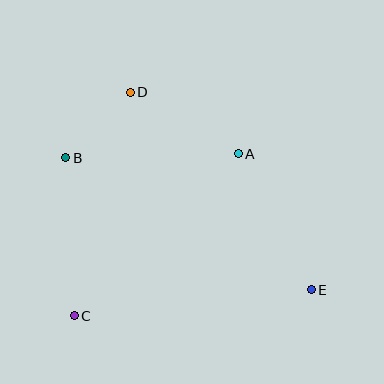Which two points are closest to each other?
Points B and D are closest to each other.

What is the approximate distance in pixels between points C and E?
The distance between C and E is approximately 238 pixels.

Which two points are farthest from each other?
Points B and E are farthest from each other.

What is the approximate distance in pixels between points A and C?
The distance between A and C is approximately 230 pixels.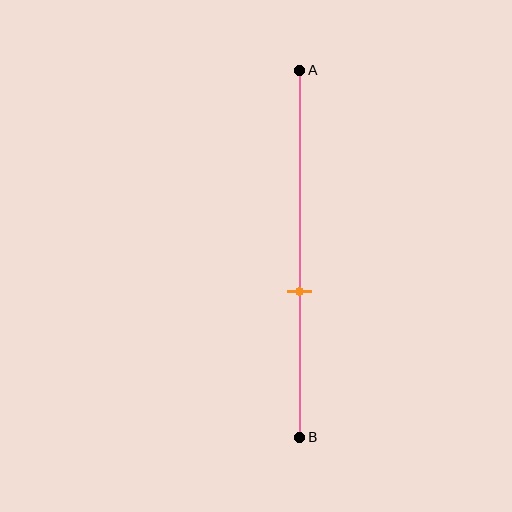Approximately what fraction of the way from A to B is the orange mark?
The orange mark is approximately 60% of the way from A to B.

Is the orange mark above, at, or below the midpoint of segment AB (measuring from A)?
The orange mark is below the midpoint of segment AB.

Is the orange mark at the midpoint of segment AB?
No, the mark is at about 60% from A, not at the 50% midpoint.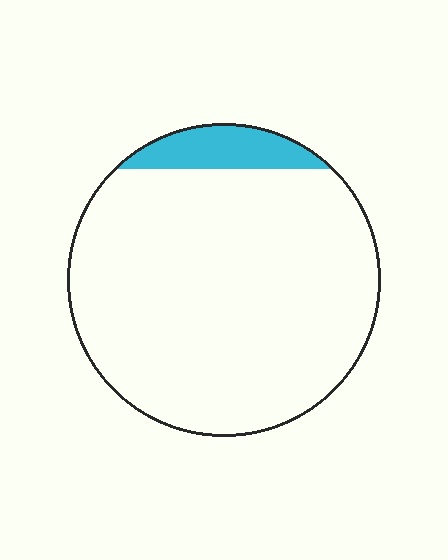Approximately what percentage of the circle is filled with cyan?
Approximately 10%.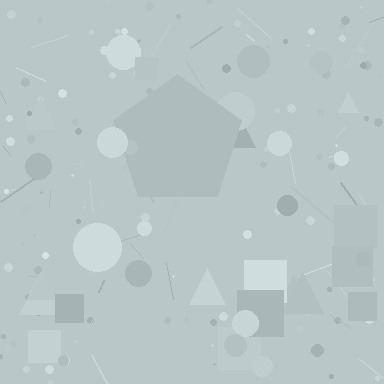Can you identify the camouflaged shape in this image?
The camouflaged shape is a pentagon.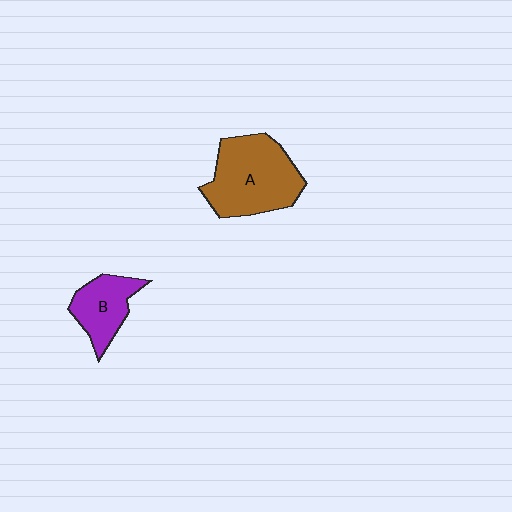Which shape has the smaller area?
Shape B (purple).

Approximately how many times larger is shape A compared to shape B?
Approximately 1.8 times.